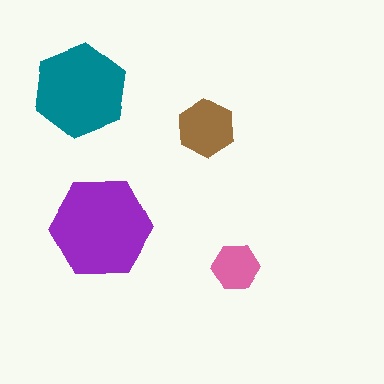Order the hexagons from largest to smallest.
the purple one, the teal one, the brown one, the pink one.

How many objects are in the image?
There are 4 objects in the image.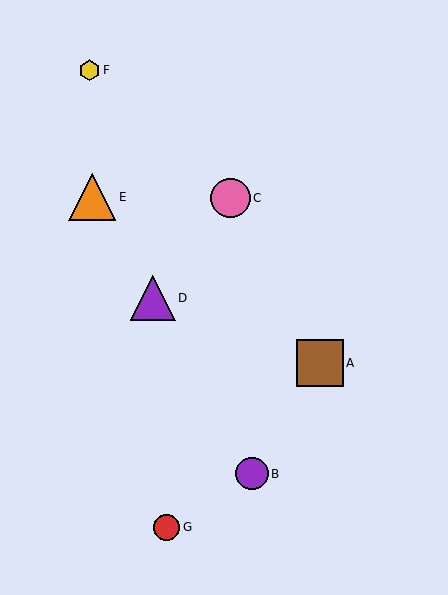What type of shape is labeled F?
Shape F is a yellow hexagon.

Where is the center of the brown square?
The center of the brown square is at (320, 363).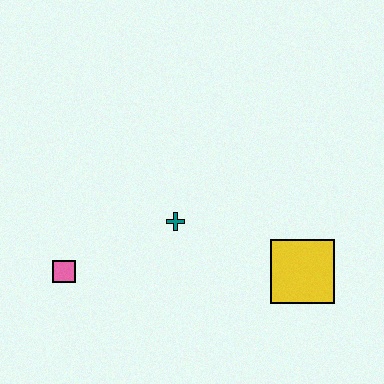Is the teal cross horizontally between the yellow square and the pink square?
Yes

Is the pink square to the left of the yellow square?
Yes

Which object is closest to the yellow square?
The teal cross is closest to the yellow square.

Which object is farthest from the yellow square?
The pink square is farthest from the yellow square.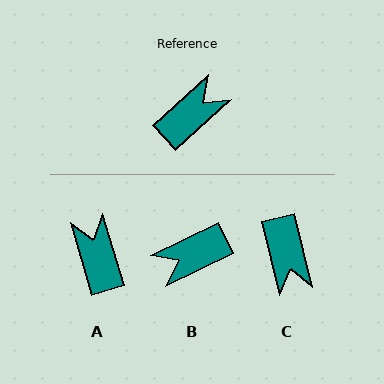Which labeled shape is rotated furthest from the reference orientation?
B, about 163 degrees away.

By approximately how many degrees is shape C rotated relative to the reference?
Approximately 119 degrees clockwise.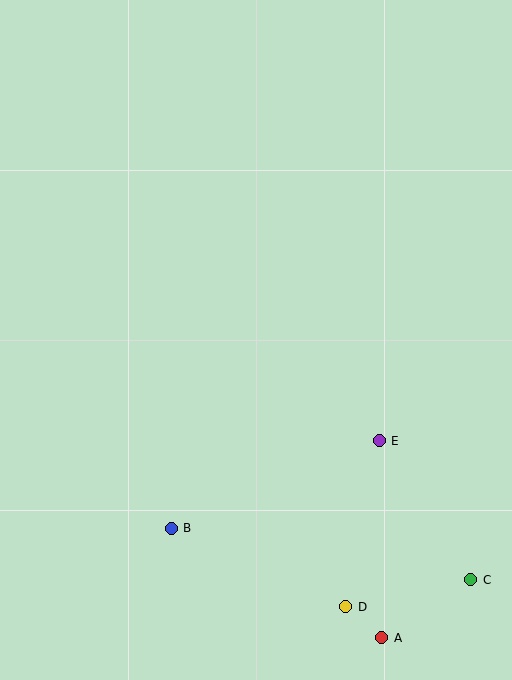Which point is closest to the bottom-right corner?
Point C is closest to the bottom-right corner.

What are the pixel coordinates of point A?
Point A is at (382, 638).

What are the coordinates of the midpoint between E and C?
The midpoint between E and C is at (425, 510).